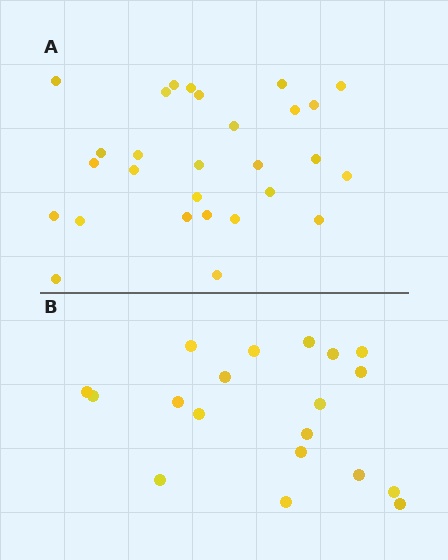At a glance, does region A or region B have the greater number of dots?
Region A (the top region) has more dots.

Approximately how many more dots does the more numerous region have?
Region A has roughly 8 or so more dots than region B.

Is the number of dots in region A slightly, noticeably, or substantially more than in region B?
Region A has substantially more. The ratio is roughly 1.5 to 1.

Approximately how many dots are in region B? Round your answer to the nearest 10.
About 20 dots. (The exact count is 19, which rounds to 20.)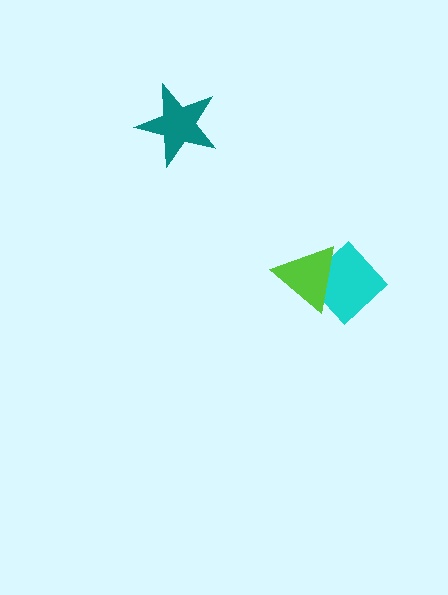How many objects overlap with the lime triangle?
1 object overlaps with the lime triangle.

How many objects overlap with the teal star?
0 objects overlap with the teal star.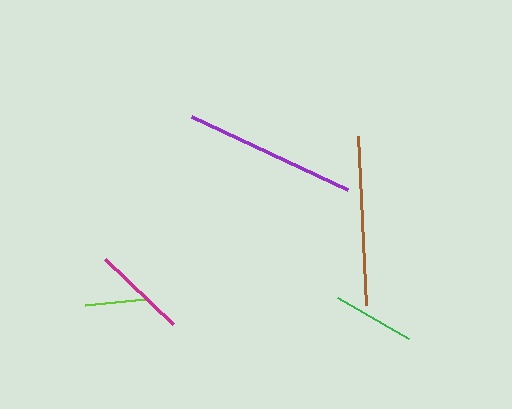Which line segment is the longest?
The purple line is the longest at approximately 173 pixels.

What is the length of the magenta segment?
The magenta segment is approximately 94 pixels long.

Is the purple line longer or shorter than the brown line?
The purple line is longer than the brown line.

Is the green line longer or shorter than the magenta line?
The magenta line is longer than the green line.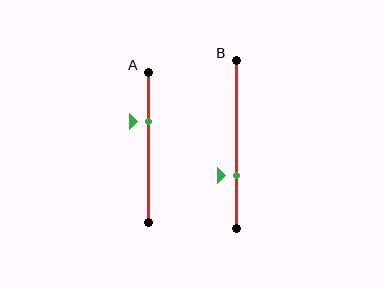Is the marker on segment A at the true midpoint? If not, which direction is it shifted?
No, the marker on segment A is shifted upward by about 17% of the segment length.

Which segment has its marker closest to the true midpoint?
Segment A has its marker closest to the true midpoint.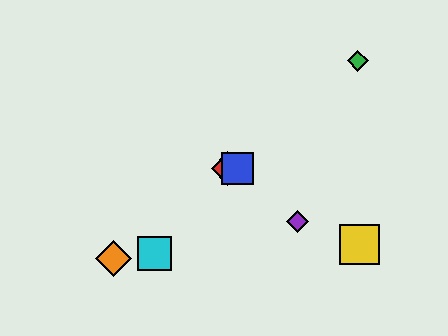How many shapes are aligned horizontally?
2 shapes (the red diamond, the blue square) are aligned horizontally.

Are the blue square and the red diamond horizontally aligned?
Yes, both are at y≈168.